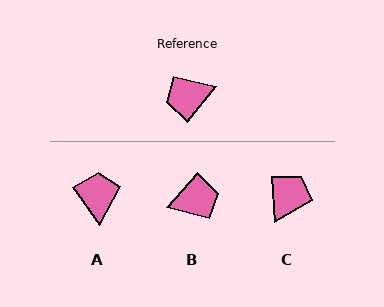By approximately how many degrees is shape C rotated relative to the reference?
Approximately 138 degrees clockwise.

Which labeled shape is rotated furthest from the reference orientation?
B, about 178 degrees away.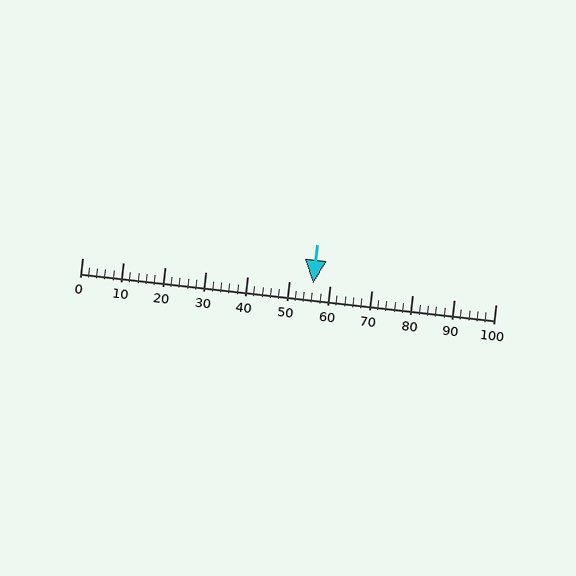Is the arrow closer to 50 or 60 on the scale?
The arrow is closer to 60.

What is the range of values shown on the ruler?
The ruler shows values from 0 to 100.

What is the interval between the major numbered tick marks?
The major tick marks are spaced 10 units apart.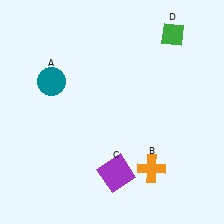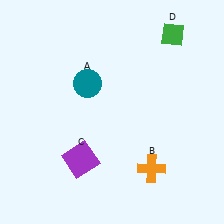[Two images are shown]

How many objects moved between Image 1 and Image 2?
2 objects moved between the two images.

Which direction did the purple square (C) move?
The purple square (C) moved left.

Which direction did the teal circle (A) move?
The teal circle (A) moved right.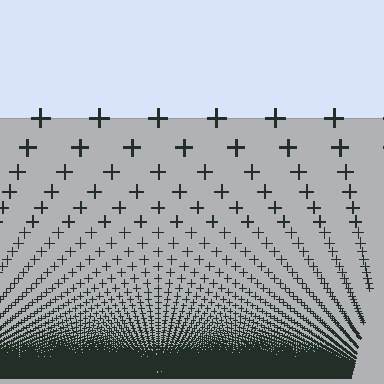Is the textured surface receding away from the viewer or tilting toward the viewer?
The surface appears to tilt toward the viewer. Texture elements get larger and sparser toward the top.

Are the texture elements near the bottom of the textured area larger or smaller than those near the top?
Smaller. The gradient is inverted — elements near the bottom are smaller and denser.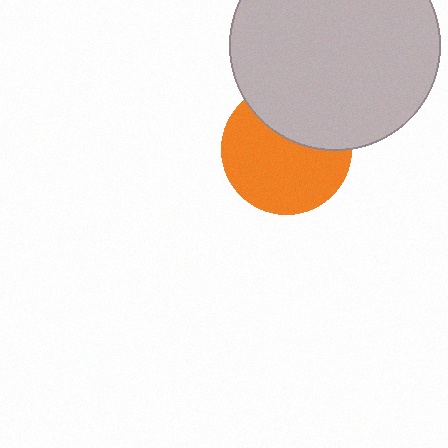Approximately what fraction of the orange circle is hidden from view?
Roughly 35% of the orange circle is hidden behind the light gray circle.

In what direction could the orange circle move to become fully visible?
The orange circle could move down. That would shift it out from behind the light gray circle entirely.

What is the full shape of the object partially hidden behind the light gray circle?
The partially hidden object is an orange circle.